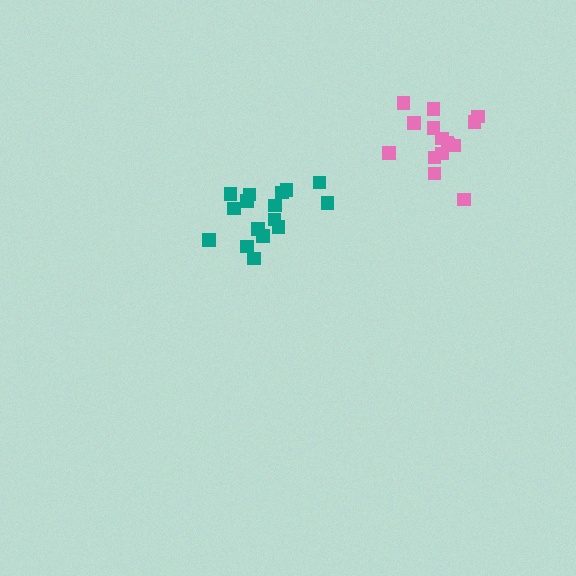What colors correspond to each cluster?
The clusters are colored: pink, teal.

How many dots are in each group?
Group 1: 16 dots, Group 2: 16 dots (32 total).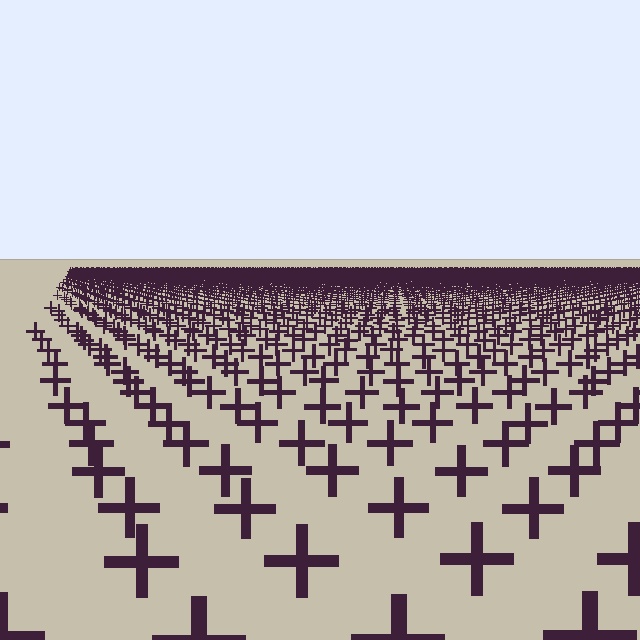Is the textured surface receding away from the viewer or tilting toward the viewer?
The surface is receding away from the viewer. Texture elements get smaller and denser toward the top.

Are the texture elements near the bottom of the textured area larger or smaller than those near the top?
Larger. Near the bottom, elements are closer to the viewer and appear at a bigger on-screen size.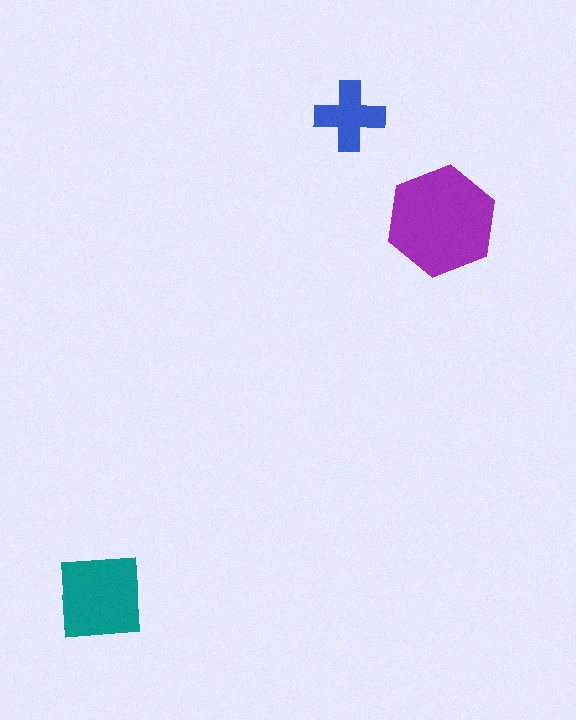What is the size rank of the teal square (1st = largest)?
2nd.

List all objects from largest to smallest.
The purple hexagon, the teal square, the blue cross.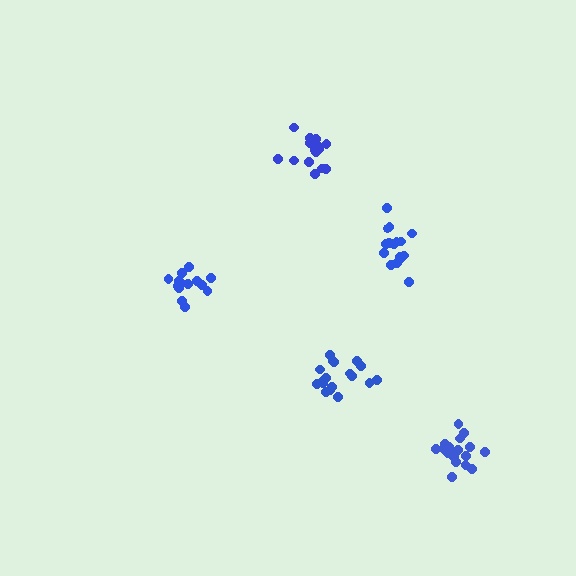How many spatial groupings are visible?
There are 5 spatial groupings.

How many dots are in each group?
Group 1: 16 dots, Group 2: 18 dots, Group 3: 14 dots, Group 4: 19 dots, Group 5: 16 dots (83 total).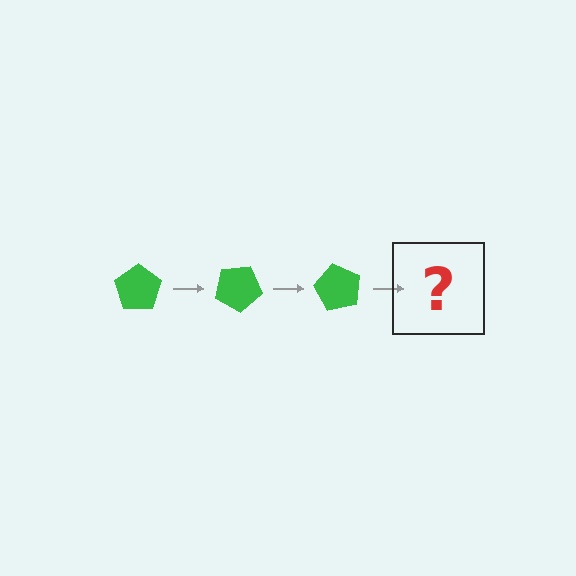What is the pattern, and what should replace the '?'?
The pattern is that the pentagon rotates 30 degrees each step. The '?' should be a green pentagon rotated 90 degrees.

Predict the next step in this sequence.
The next step is a green pentagon rotated 90 degrees.